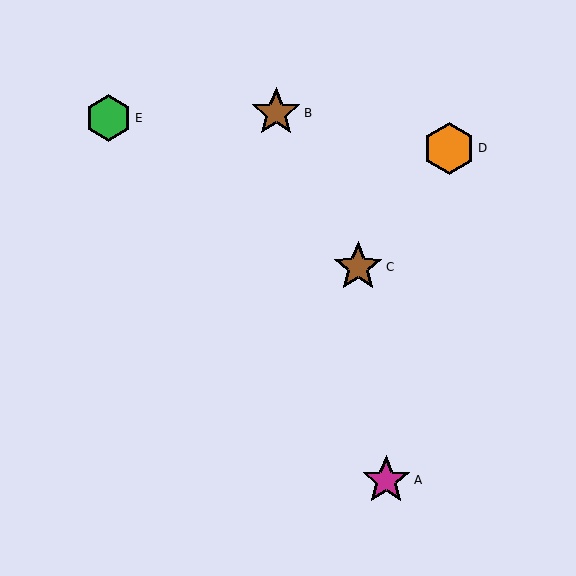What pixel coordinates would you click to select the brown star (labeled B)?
Click at (276, 113) to select the brown star B.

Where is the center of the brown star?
The center of the brown star is at (276, 113).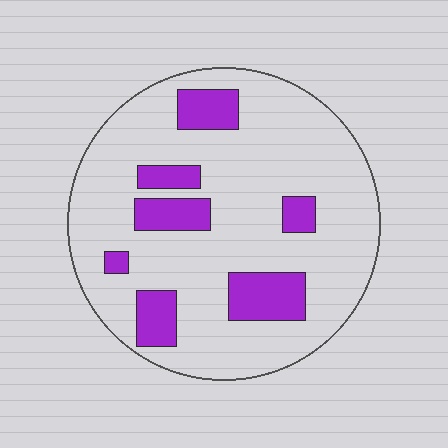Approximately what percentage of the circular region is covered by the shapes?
Approximately 20%.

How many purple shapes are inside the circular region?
7.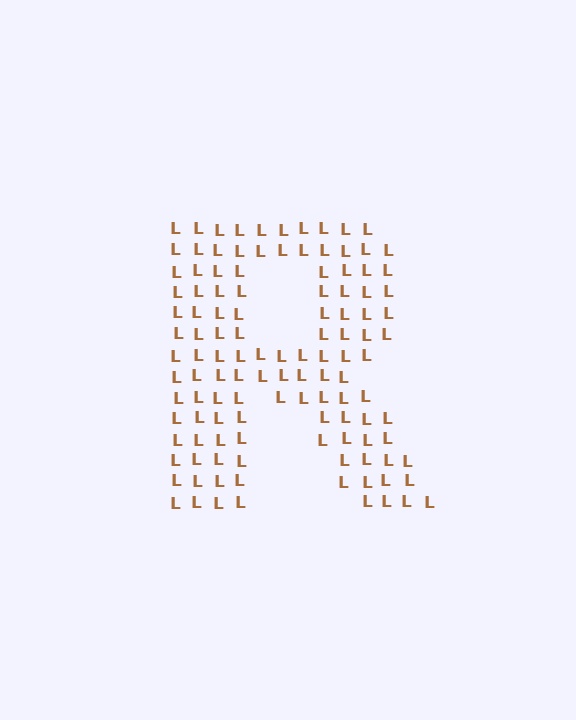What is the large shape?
The large shape is the letter R.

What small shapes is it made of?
It is made of small letter L's.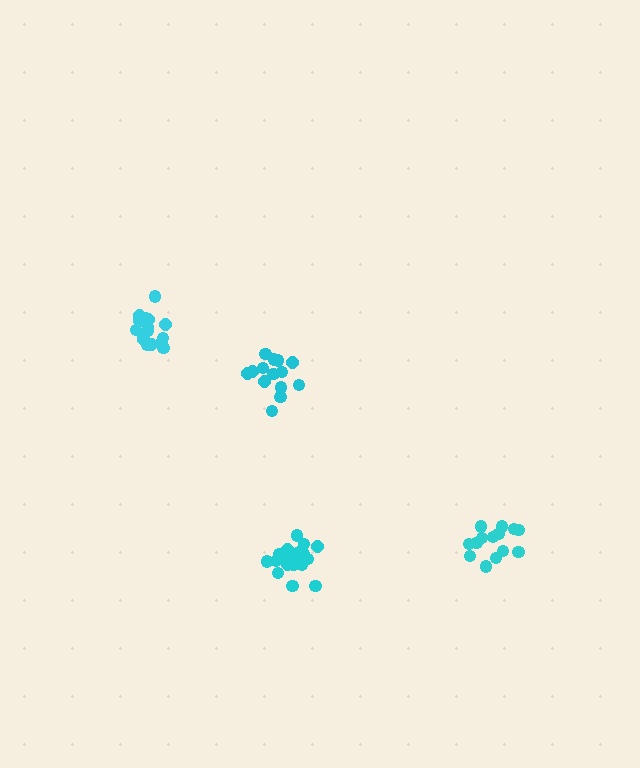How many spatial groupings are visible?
There are 4 spatial groupings.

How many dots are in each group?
Group 1: 20 dots, Group 2: 18 dots, Group 3: 14 dots, Group 4: 14 dots (66 total).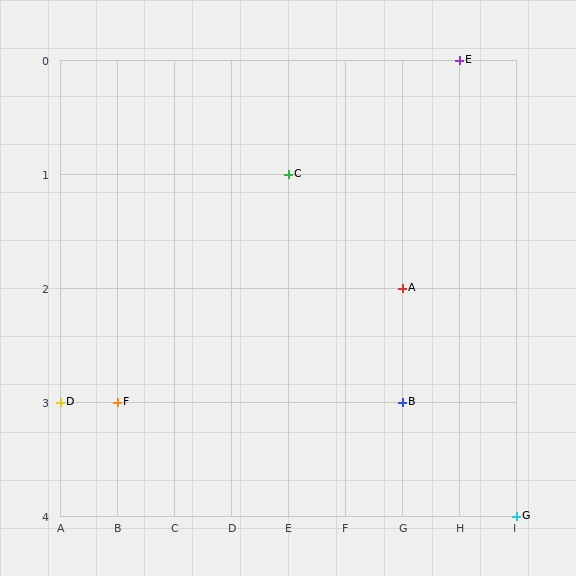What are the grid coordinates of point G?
Point G is at grid coordinates (I, 4).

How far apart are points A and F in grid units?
Points A and F are 5 columns and 1 row apart (about 5.1 grid units diagonally).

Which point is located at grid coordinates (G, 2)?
Point A is at (G, 2).